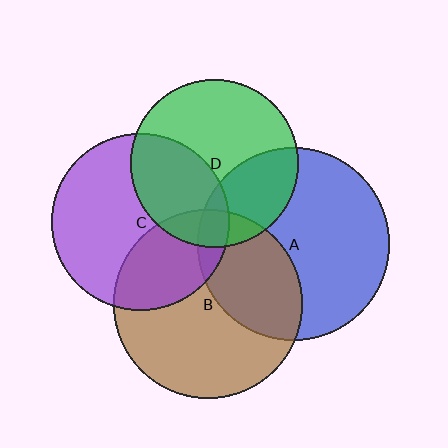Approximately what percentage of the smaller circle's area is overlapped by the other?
Approximately 35%.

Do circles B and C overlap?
Yes.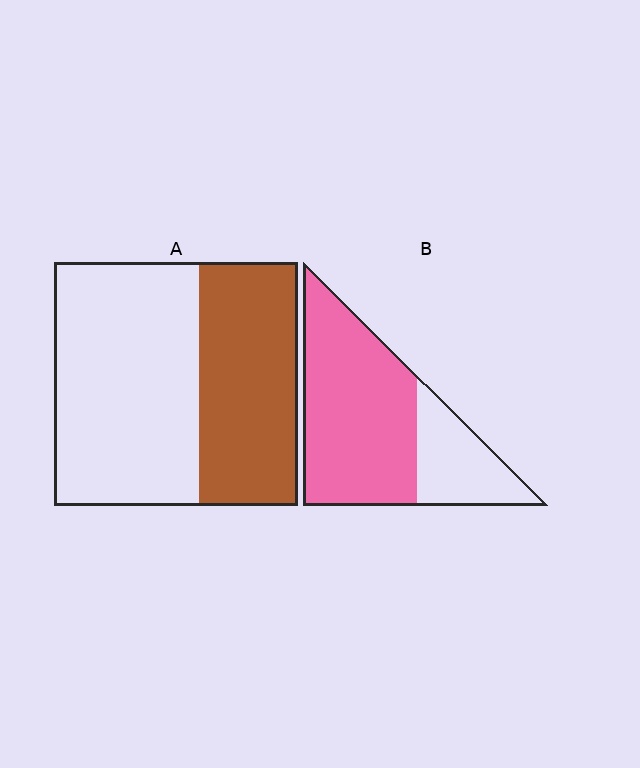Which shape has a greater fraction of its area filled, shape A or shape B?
Shape B.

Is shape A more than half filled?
No.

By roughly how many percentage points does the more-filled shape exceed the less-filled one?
By roughly 30 percentage points (B over A).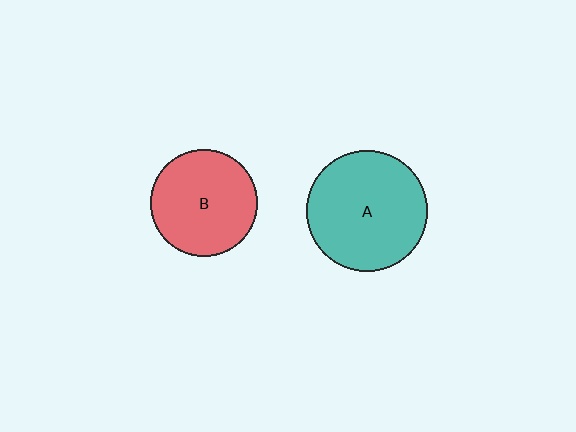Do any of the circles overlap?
No, none of the circles overlap.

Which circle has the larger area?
Circle A (teal).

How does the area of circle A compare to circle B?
Approximately 1.3 times.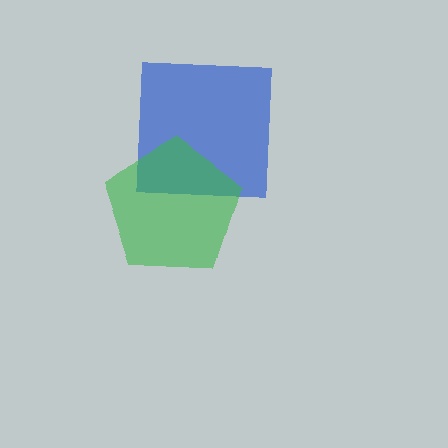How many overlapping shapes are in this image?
There are 2 overlapping shapes in the image.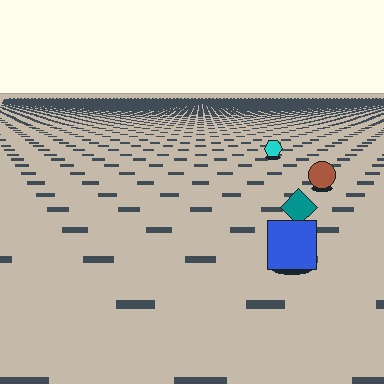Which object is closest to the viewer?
The blue square is closest. The texture marks near it are larger and more spread out.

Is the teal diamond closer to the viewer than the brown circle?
Yes. The teal diamond is closer — you can tell from the texture gradient: the ground texture is coarser near it.